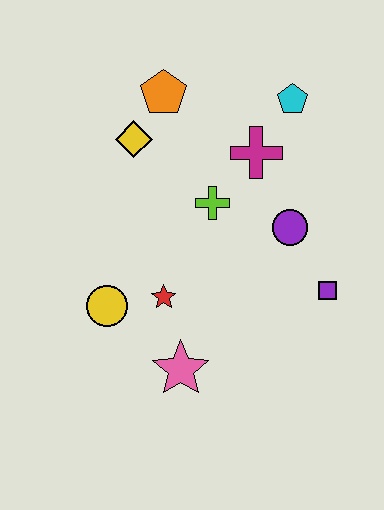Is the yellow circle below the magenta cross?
Yes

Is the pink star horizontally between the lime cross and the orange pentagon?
Yes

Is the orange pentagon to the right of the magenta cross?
No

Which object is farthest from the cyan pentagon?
The pink star is farthest from the cyan pentagon.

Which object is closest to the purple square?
The purple circle is closest to the purple square.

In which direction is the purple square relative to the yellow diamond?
The purple square is to the right of the yellow diamond.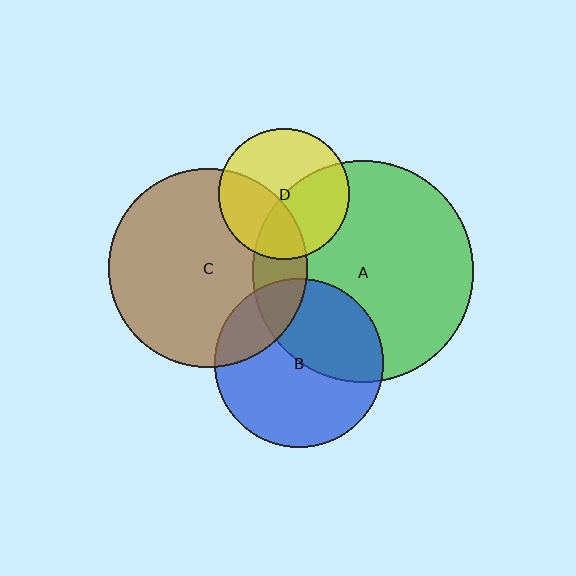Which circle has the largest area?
Circle A (green).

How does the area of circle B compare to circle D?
Approximately 1.7 times.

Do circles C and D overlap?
Yes.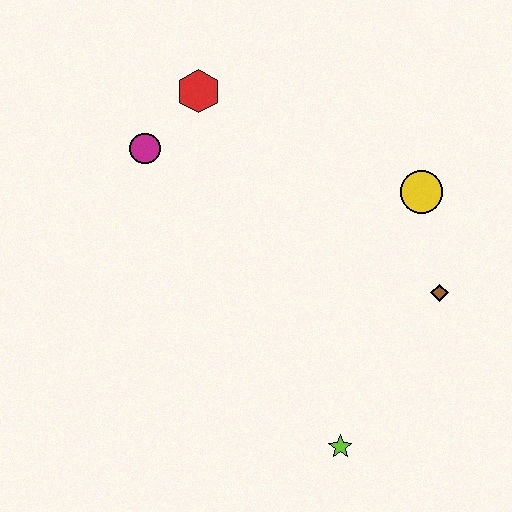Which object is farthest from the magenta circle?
The lime star is farthest from the magenta circle.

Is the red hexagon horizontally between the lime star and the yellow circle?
No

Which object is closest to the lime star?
The brown diamond is closest to the lime star.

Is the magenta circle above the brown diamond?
Yes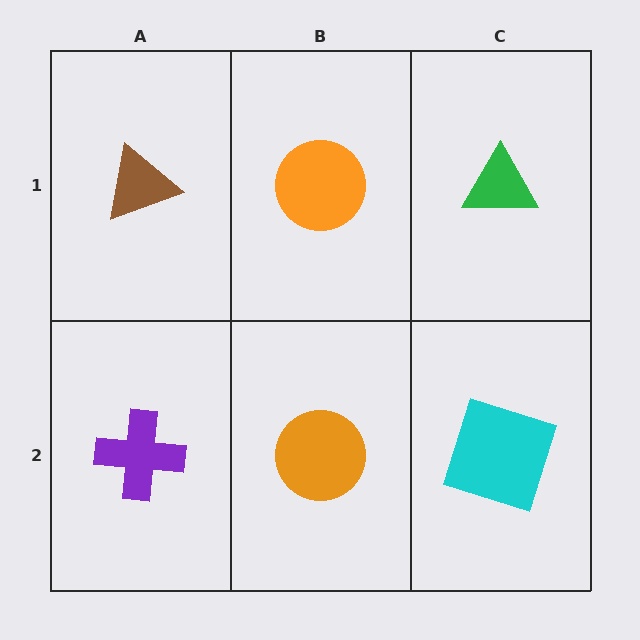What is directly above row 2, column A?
A brown triangle.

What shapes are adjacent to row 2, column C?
A green triangle (row 1, column C), an orange circle (row 2, column B).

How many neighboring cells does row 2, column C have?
2.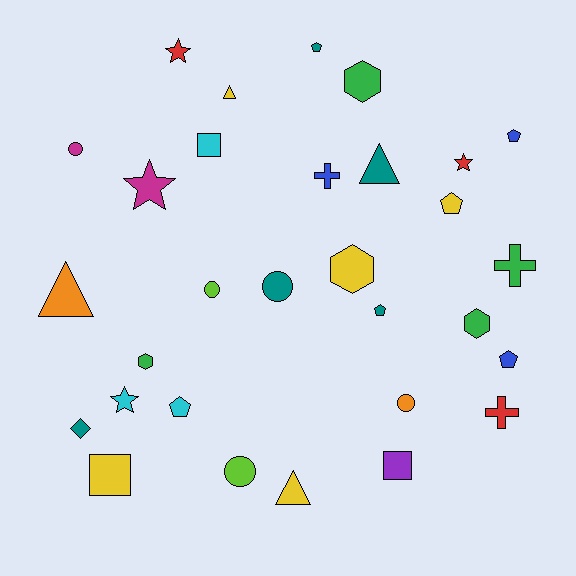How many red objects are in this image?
There are 3 red objects.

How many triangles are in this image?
There are 4 triangles.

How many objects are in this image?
There are 30 objects.